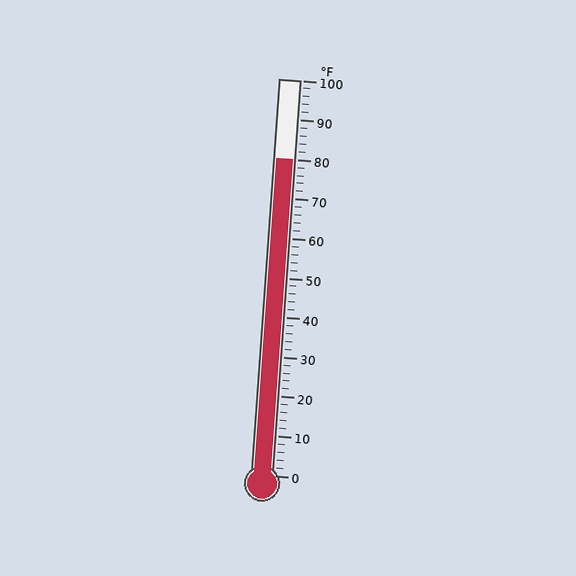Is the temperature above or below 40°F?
The temperature is above 40°F.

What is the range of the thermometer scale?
The thermometer scale ranges from 0°F to 100°F.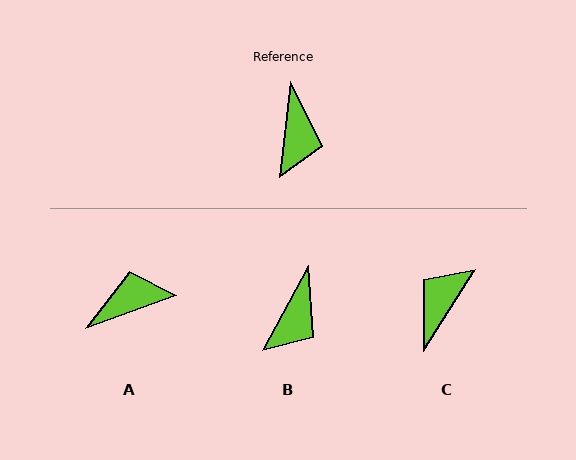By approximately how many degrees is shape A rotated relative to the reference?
Approximately 117 degrees counter-clockwise.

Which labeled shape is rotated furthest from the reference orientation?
C, about 154 degrees away.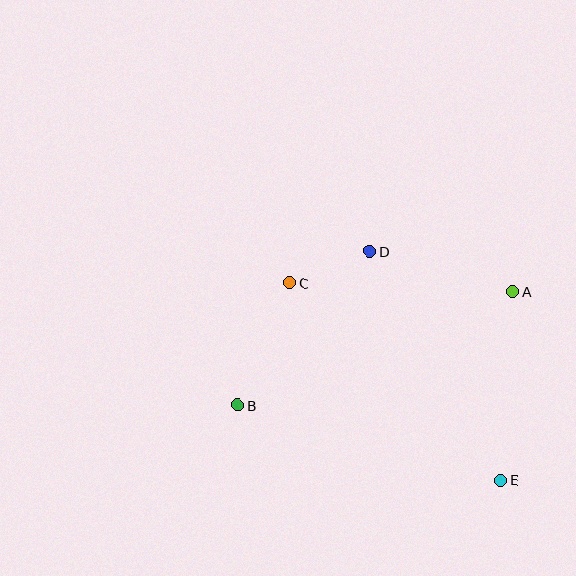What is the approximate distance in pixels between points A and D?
The distance between A and D is approximately 148 pixels.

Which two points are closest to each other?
Points C and D are closest to each other.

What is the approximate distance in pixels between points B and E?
The distance between B and E is approximately 273 pixels.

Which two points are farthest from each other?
Points A and B are farthest from each other.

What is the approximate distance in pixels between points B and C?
The distance between B and C is approximately 133 pixels.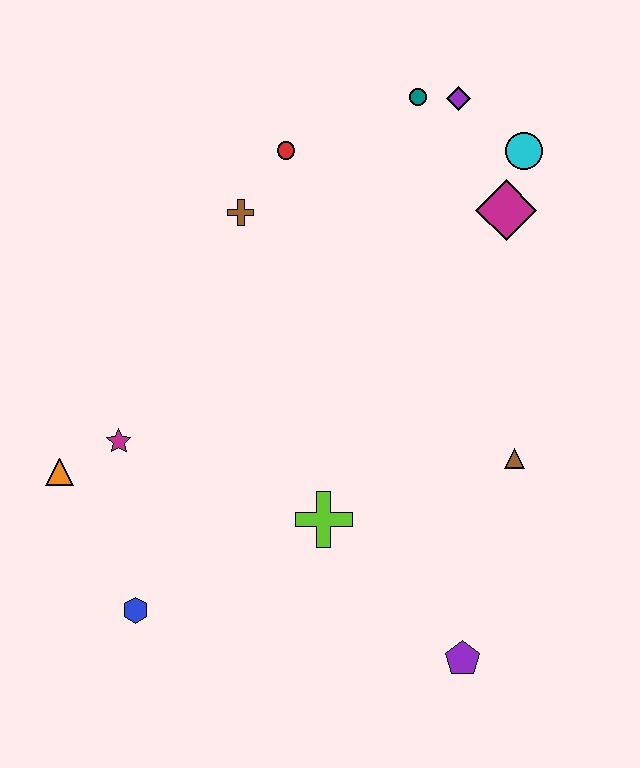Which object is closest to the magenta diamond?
The cyan circle is closest to the magenta diamond.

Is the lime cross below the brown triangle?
Yes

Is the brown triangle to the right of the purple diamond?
Yes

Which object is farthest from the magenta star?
The cyan circle is farthest from the magenta star.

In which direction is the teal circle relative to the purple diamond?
The teal circle is to the left of the purple diamond.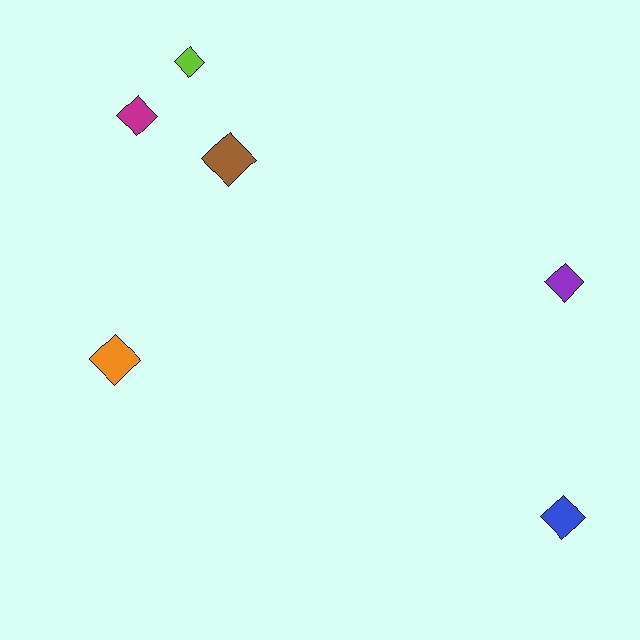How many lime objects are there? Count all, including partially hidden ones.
There is 1 lime object.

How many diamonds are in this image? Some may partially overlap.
There are 6 diamonds.